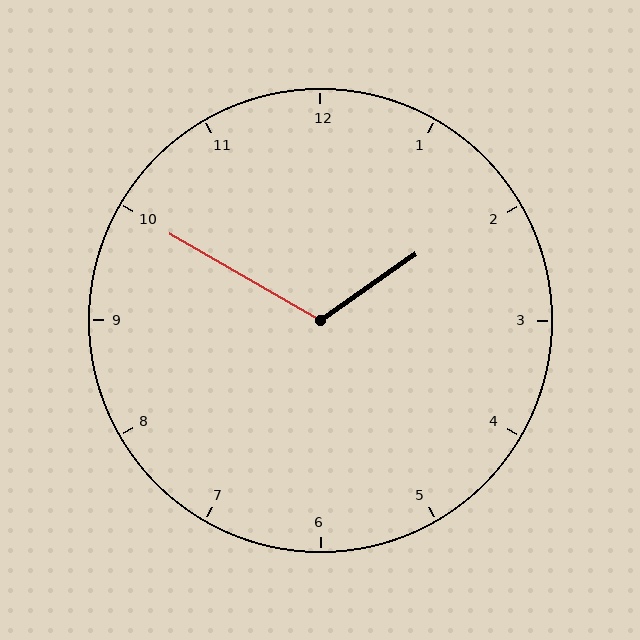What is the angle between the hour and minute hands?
Approximately 115 degrees.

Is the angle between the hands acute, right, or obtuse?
It is obtuse.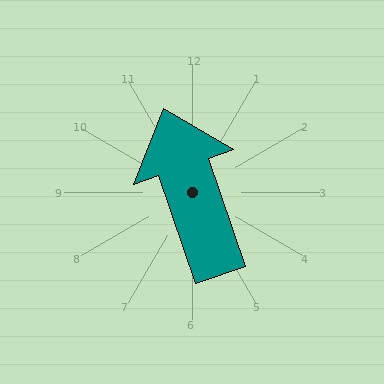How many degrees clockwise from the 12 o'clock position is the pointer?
Approximately 341 degrees.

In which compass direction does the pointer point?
North.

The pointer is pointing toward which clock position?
Roughly 11 o'clock.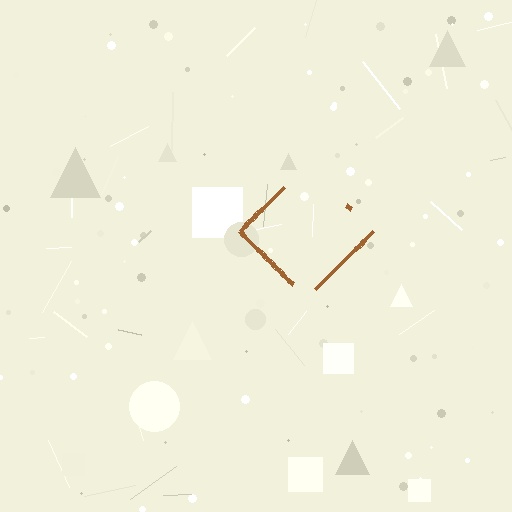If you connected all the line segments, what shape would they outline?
They would outline a diamond.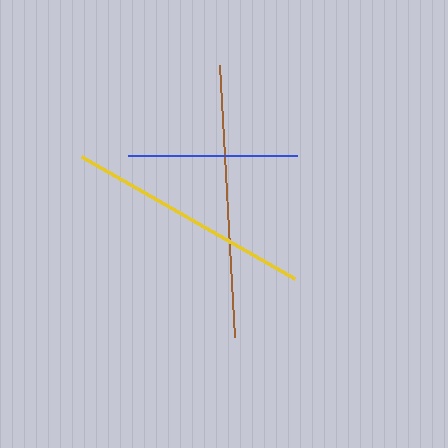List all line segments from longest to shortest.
From longest to shortest: brown, yellow, blue.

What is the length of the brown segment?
The brown segment is approximately 272 pixels long.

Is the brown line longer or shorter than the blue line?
The brown line is longer than the blue line.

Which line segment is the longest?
The brown line is the longest at approximately 272 pixels.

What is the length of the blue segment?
The blue segment is approximately 169 pixels long.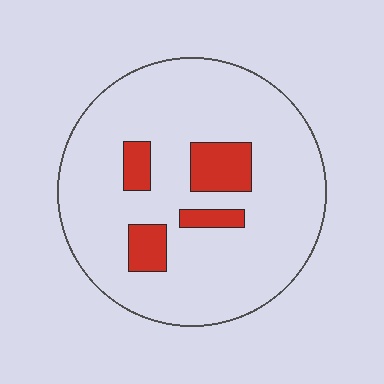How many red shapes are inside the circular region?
4.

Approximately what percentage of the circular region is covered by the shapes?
Approximately 15%.